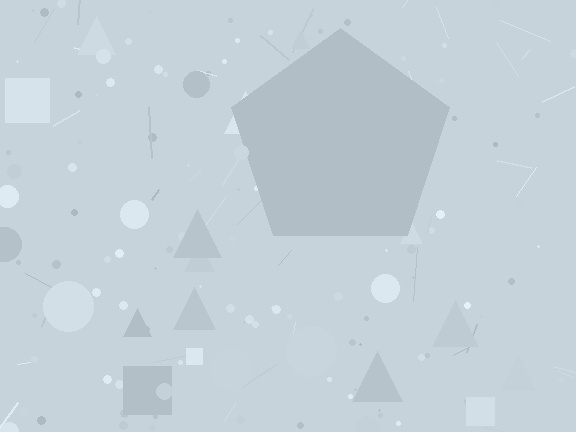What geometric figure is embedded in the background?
A pentagon is embedded in the background.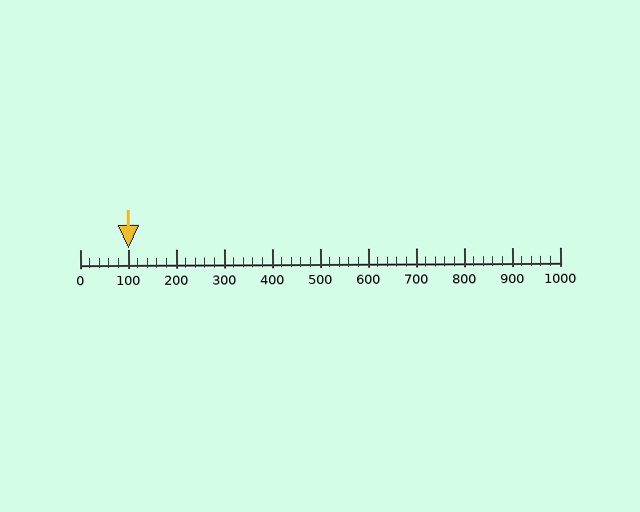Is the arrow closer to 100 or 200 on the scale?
The arrow is closer to 100.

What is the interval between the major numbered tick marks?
The major tick marks are spaced 100 units apart.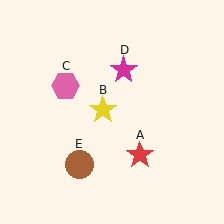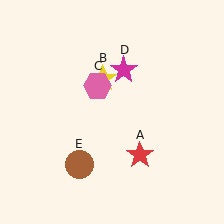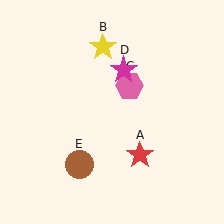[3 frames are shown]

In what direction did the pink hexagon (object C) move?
The pink hexagon (object C) moved right.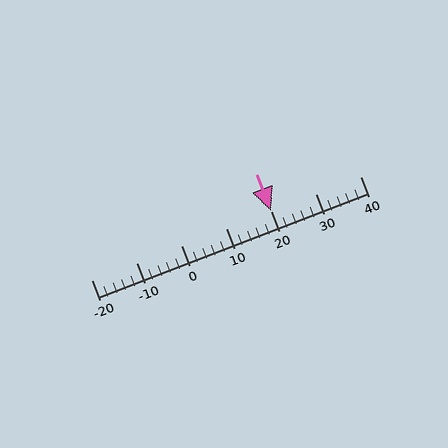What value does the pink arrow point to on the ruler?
The pink arrow points to approximately 20.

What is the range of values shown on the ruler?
The ruler shows values from -20 to 40.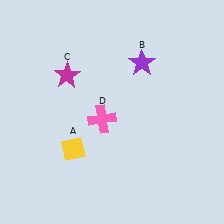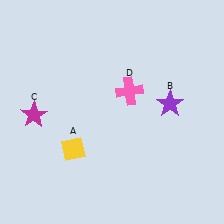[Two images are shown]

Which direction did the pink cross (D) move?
The pink cross (D) moved up.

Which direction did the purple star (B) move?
The purple star (B) moved down.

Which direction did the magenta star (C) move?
The magenta star (C) moved down.